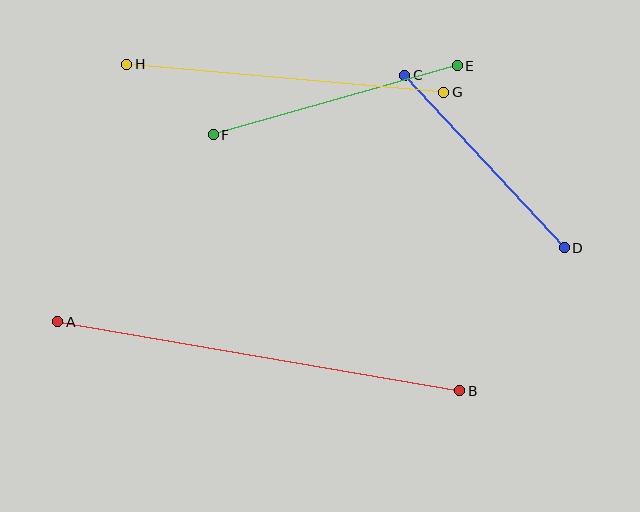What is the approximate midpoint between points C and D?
The midpoint is at approximately (484, 162) pixels.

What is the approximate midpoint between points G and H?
The midpoint is at approximately (285, 78) pixels.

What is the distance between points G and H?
The distance is approximately 318 pixels.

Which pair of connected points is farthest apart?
Points A and B are farthest apart.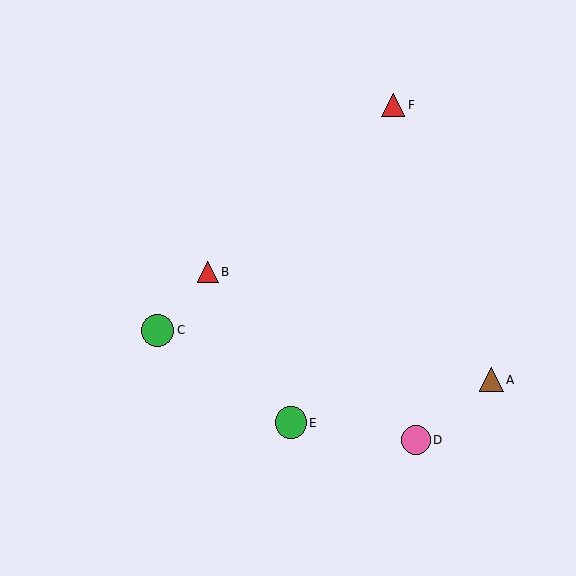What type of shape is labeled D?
Shape D is a pink circle.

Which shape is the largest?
The green circle (labeled C) is the largest.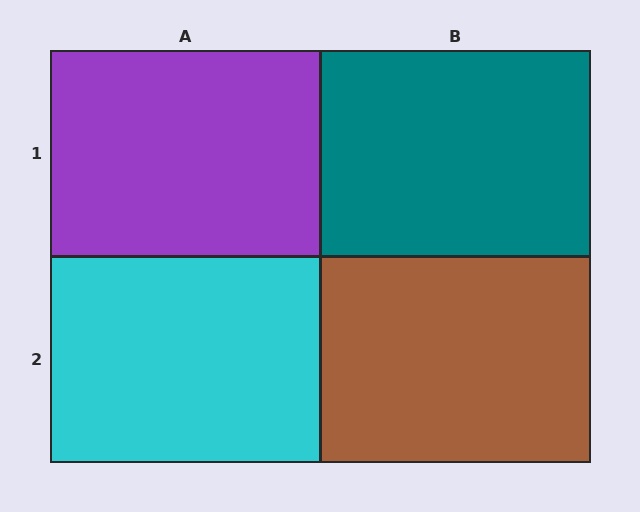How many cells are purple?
1 cell is purple.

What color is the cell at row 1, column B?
Teal.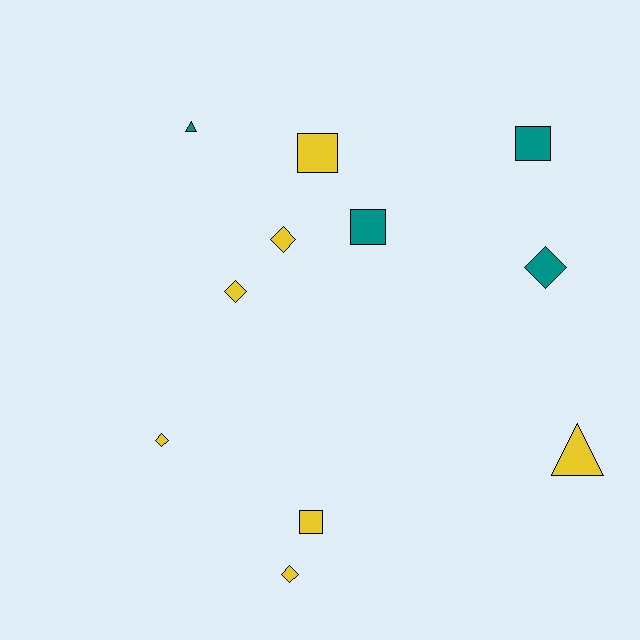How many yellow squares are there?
There are 2 yellow squares.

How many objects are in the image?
There are 11 objects.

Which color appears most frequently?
Yellow, with 7 objects.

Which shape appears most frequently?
Diamond, with 5 objects.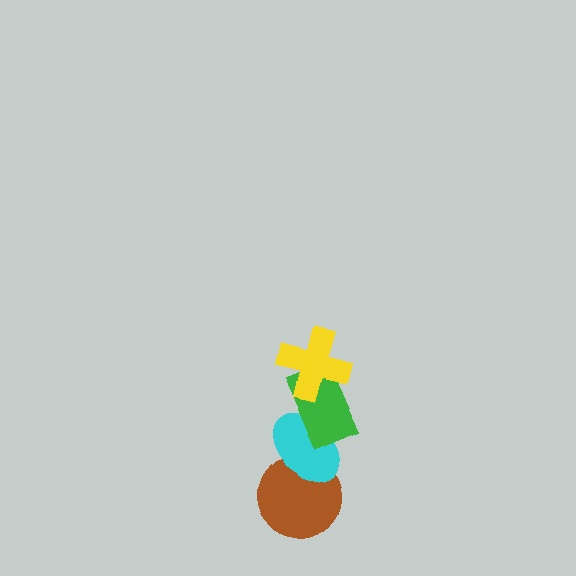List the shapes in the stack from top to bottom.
From top to bottom: the yellow cross, the green rectangle, the cyan ellipse, the brown circle.